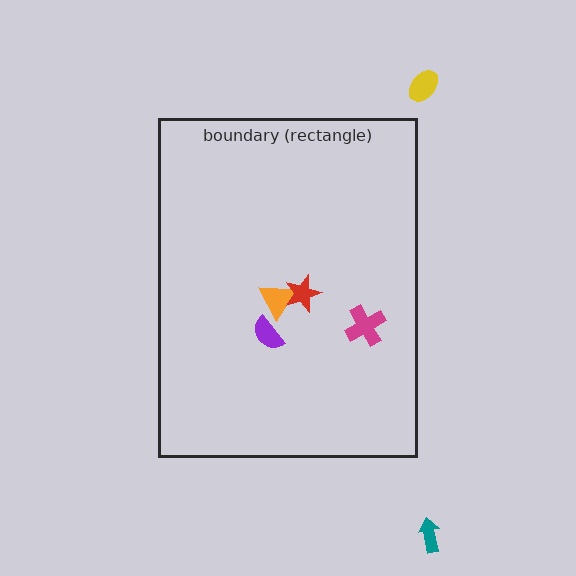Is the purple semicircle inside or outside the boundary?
Inside.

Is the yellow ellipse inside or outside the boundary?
Outside.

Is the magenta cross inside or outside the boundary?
Inside.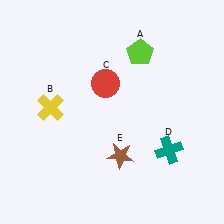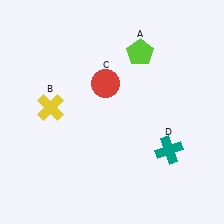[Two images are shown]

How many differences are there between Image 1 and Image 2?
There is 1 difference between the two images.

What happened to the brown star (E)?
The brown star (E) was removed in Image 2. It was in the bottom-right area of Image 1.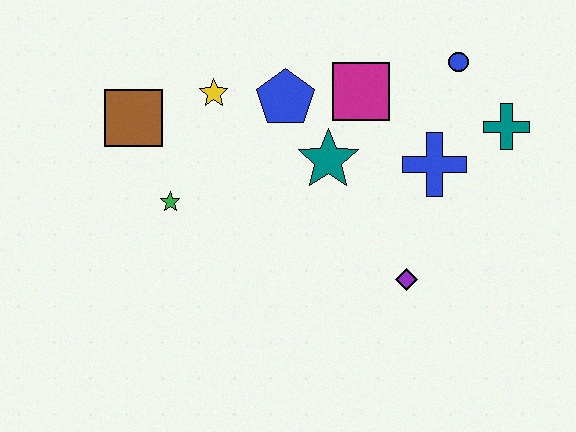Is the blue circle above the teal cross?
Yes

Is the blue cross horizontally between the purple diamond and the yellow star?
No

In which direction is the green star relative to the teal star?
The green star is to the left of the teal star.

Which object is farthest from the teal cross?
The brown square is farthest from the teal cross.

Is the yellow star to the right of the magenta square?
No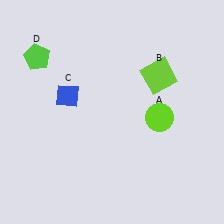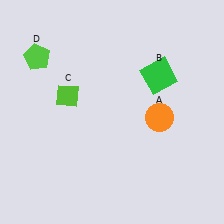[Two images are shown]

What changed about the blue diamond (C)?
In Image 1, C is blue. In Image 2, it changed to lime.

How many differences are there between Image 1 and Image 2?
There are 3 differences between the two images.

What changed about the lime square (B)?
In Image 1, B is lime. In Image 2, it changed to green.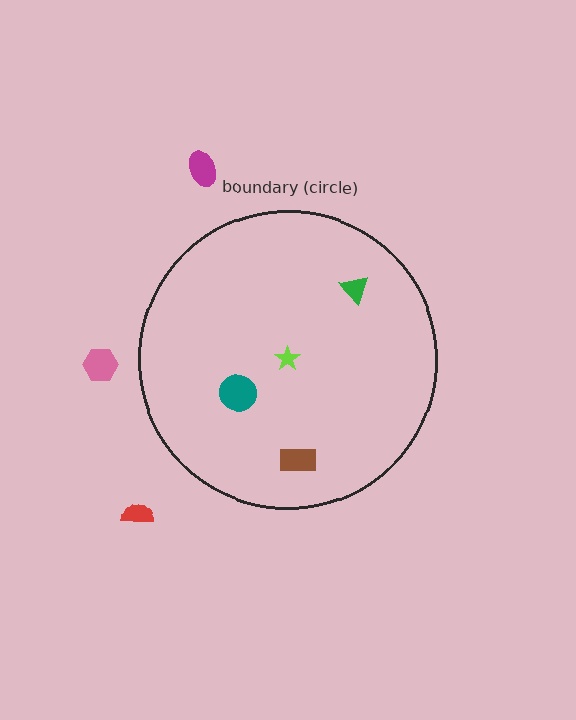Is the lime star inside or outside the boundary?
Inside.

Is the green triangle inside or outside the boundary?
Inside.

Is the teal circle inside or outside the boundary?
Inside.